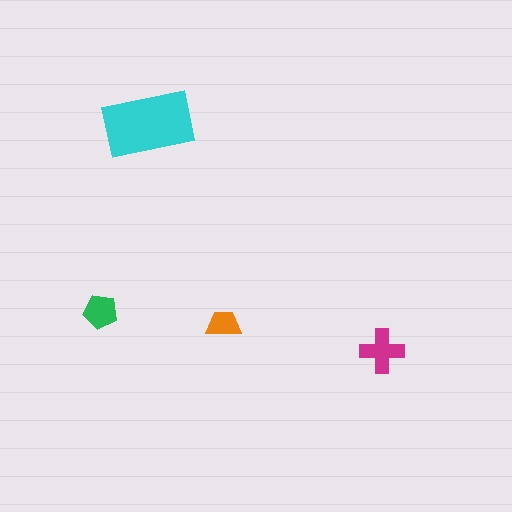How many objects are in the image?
There are 4 objects in the image.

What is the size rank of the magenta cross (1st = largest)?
2nd.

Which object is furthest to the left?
The green pentagon is leftmost.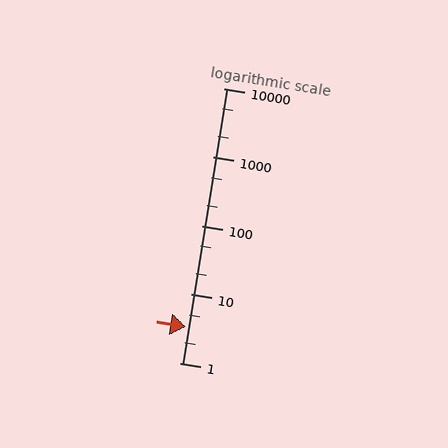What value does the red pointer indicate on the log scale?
The pointer indicates approximately 3.4.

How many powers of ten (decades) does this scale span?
The scale spans 4 decades, from 1 to 10000.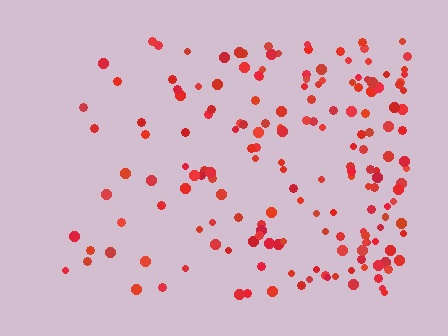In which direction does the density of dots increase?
From left to right, with the right side densest.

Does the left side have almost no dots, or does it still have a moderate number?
Still a moderate number, just noticeably fewer than the right.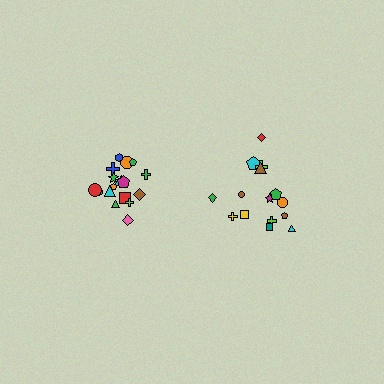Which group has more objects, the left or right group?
The left group.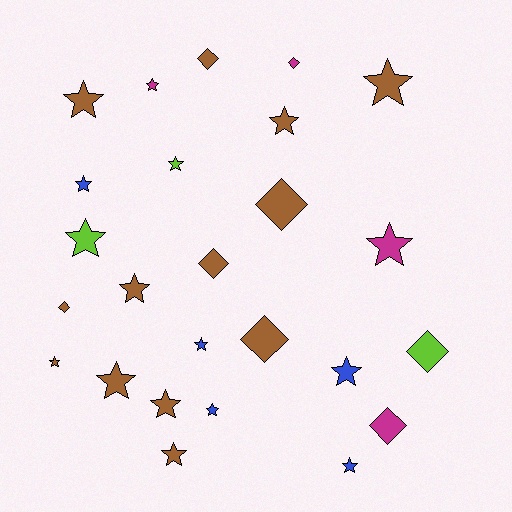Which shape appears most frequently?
Star, with 17 objects.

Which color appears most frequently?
Brown, with 13 objects.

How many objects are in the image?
There are 25 objects.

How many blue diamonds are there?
There are no blue diamonds.